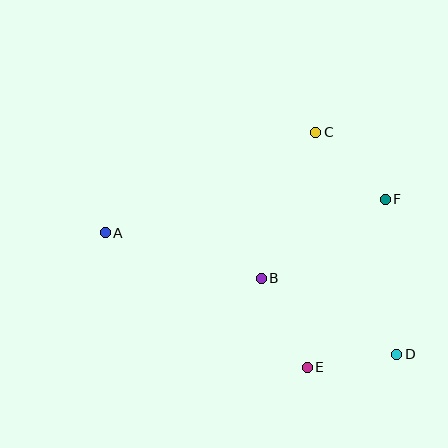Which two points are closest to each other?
Points D and E are closest to each other.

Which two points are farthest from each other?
Points A and D are farthest from each other.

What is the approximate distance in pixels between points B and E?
The distance between B and E is approximately 100 pixels.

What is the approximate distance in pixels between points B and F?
The distance between B and F is approximately 147 pixels.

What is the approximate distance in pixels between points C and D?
The distance between C and D is approximately 236 pixels.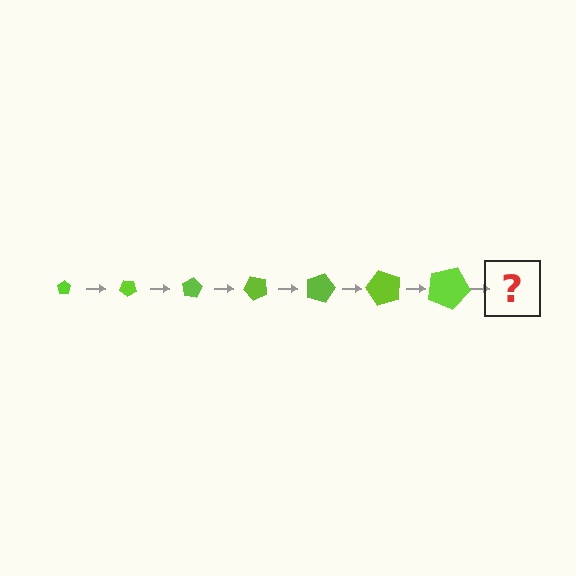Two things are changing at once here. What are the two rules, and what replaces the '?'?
The two rules are that the pentagon grows larger each step and it rotates 40 degrees each step. The '?' should be a pentagon, larger than the previous one and rotated 280 degrees from the start.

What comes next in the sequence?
The next element should be a pentagon, larger than the previous one and rotated 280 degrees from the start.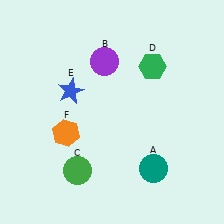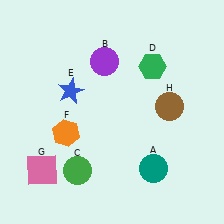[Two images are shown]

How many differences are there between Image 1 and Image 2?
There are 2 differences between the two images.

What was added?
A pink square (G), a brown circle (H) were added in Image 2.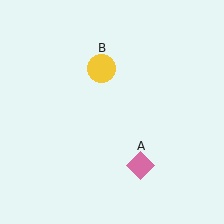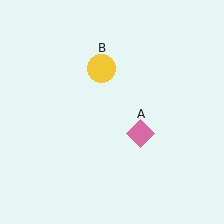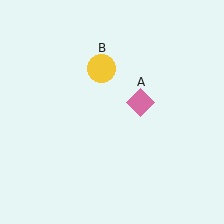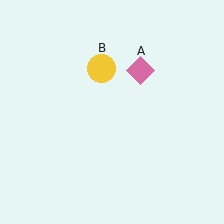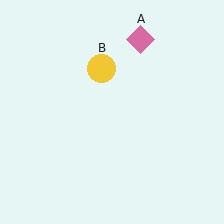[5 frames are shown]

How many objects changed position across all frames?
1 object changed position: pink diamond (object A).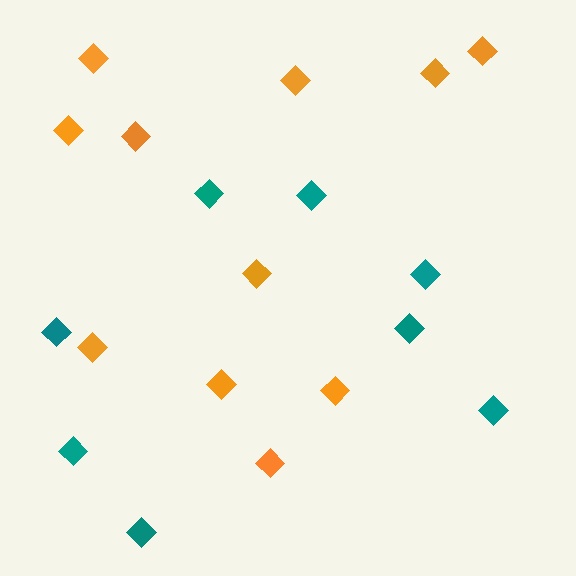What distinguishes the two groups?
There are 2 groups: one group of orange diamonds (11) and one group of teal diamonds (8).